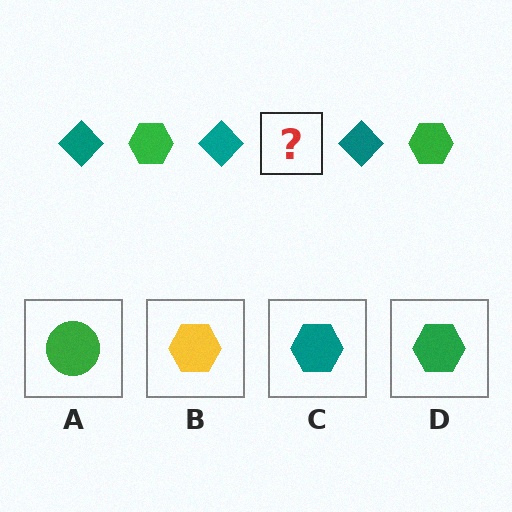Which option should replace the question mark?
Option D.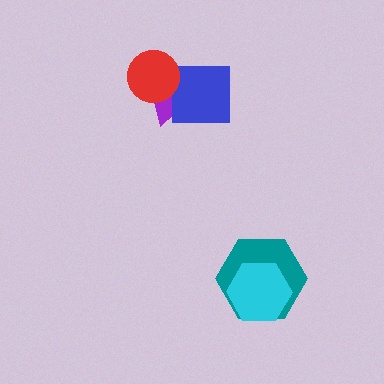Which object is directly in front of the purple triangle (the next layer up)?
The blue square is directly in front of the purple triangle.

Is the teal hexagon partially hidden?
Yes, it is partially covered by another shape.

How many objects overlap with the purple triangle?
2 objects overlap with the purple triangle.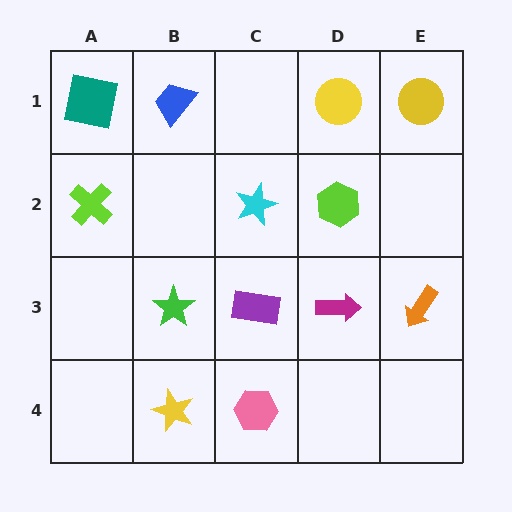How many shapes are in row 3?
4 shapes.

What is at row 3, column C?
A purple rectangle.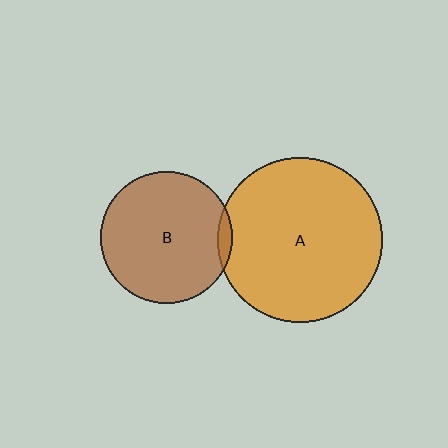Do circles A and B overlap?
Yes.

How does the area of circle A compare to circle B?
Approximately 1.6 times.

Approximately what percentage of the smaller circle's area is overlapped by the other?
Approximately 5%.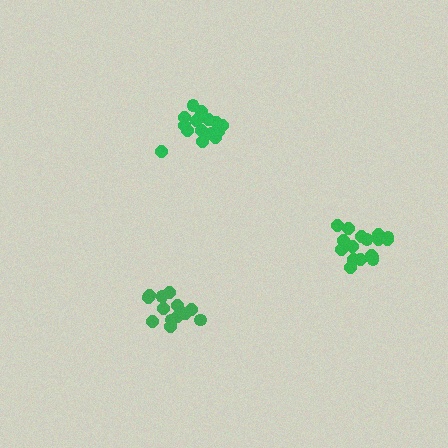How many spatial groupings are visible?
There are 3 spatial groupings.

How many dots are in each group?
Group 1: 15 dots, Group 2: 13 dots, Group 3: 18 dots (46 total).